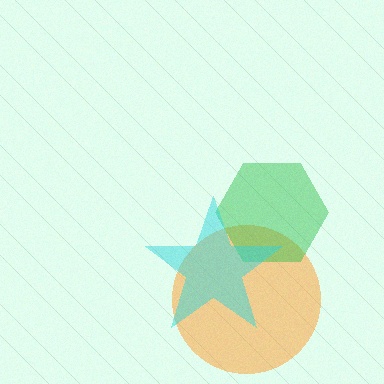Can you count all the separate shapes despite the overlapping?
Yes, there are 3 separate shapes.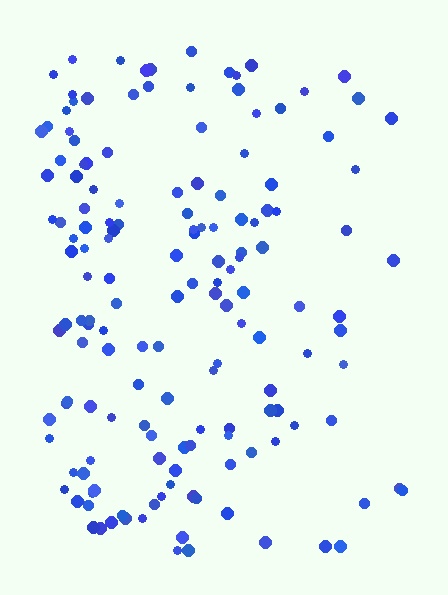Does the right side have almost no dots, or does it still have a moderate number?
Still a moderate number, just noticeably fewer than the left.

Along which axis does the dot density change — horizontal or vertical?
Horizontal.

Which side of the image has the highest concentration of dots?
The left.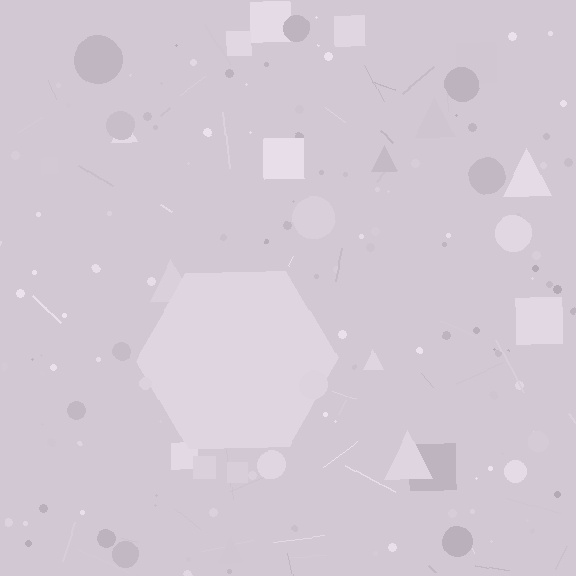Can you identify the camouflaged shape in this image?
The camouflaged shape is a hexagon.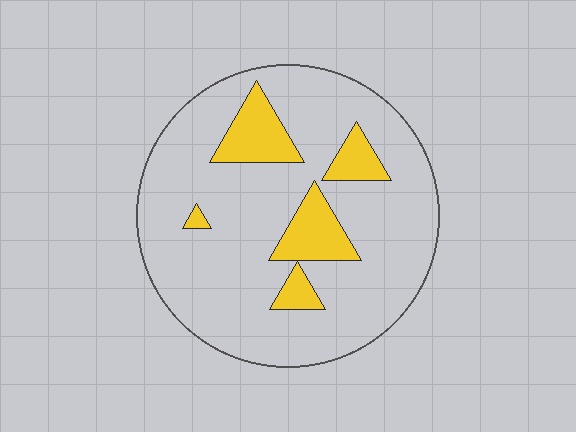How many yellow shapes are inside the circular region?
5.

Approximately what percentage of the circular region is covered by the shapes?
Approximately 15%.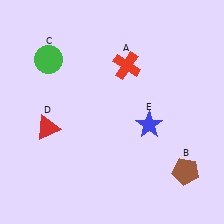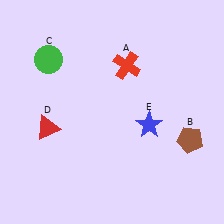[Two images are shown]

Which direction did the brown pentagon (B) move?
The brown pentagon (B) moved up.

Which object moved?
The brown pentagon (B) moved up.